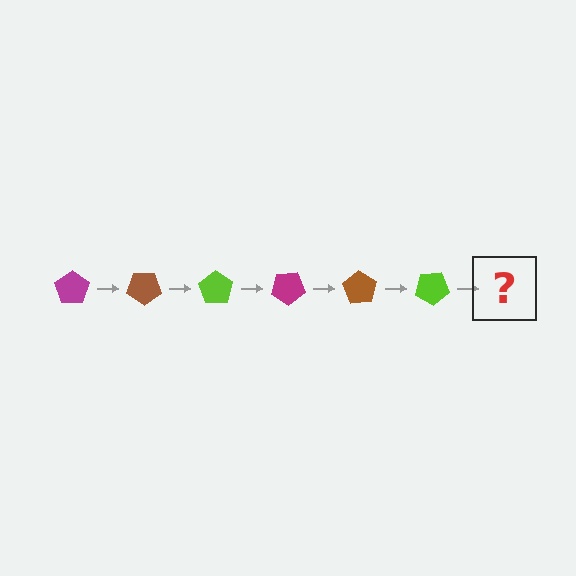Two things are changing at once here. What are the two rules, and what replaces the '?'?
The two rules are that it rotates 35 degrees each step and the color cycles through magenta, brown, and lime. The '?' should be a magenta pentagon, rotated 210 degrees from the start.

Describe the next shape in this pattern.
It should be a magenta pentagon, rotated 210 degrees from the start.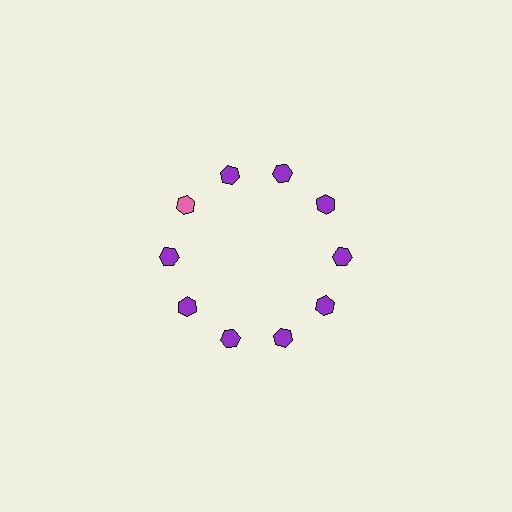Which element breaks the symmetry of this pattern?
The pink hexagon at roughly the 10 o'clock position breaks the symmetry. All other shapes are purple hexagons.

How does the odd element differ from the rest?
It has a different color: pink instead of purple.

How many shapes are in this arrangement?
There are 10 shapes arranged in a ring pattern.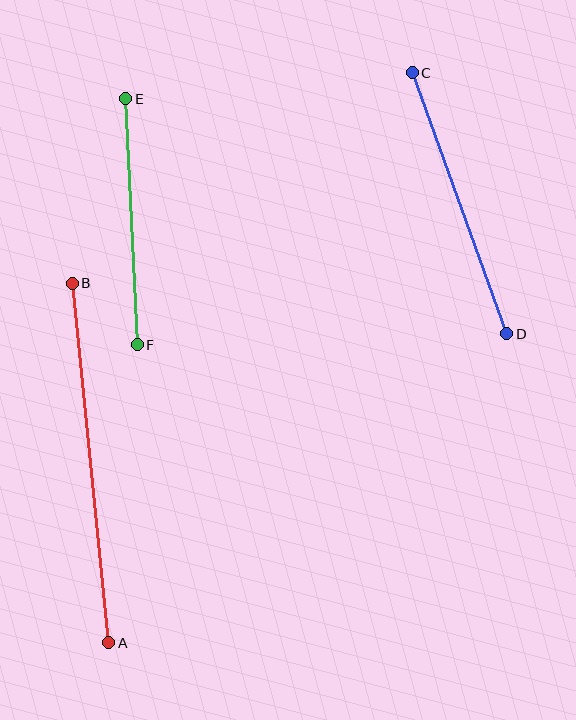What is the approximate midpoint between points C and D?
The midpoint is at approximately (459, 203) pixels.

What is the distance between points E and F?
The distance is approximately 246 pixels.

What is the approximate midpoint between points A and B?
The midpoint is at approximately (90, 463) pixels.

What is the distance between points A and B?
The distance is approximately 361 pixels.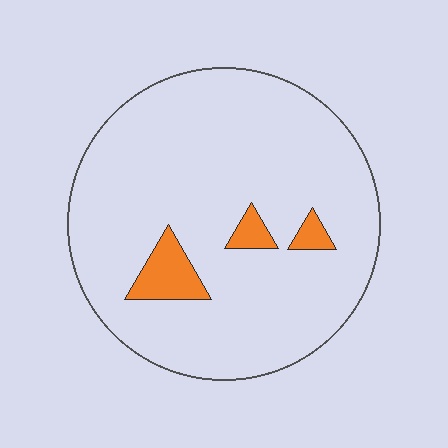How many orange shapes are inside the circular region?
3.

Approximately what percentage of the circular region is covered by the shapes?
Approximately 5%.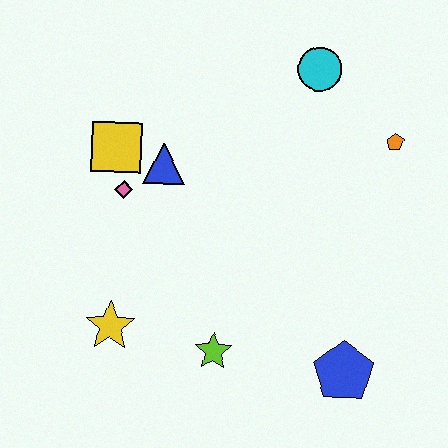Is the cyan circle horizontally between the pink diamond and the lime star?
No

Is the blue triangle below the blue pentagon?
No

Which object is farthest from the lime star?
The cyan circle is farthest from the lime star.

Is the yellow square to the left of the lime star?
Yes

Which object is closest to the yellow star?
The lime star is closest to the yellow star.